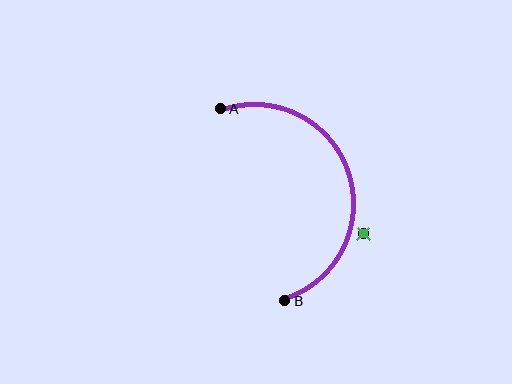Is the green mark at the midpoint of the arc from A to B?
No — the green mark does not lie on the arc at all. It sits slightly outside the curve.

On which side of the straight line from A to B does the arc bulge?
The arc bulges to the right of the straight line connecting A and B.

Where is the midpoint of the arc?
The arc midpoint is the point on the curve farthest from the straight line joining A and B. It sits to the right of that line.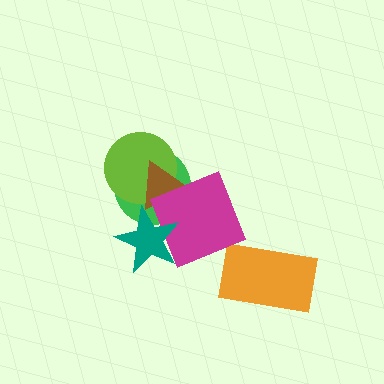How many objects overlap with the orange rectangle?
0 objects overlap with the orange rectangle.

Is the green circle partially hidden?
Yes, it is partially covered by another shape.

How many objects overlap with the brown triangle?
4 objects overlap with the brown triangle.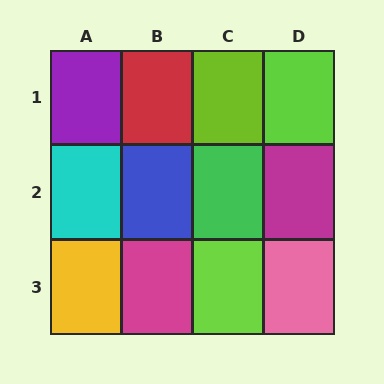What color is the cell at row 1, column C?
Lime.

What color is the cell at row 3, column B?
Magenta.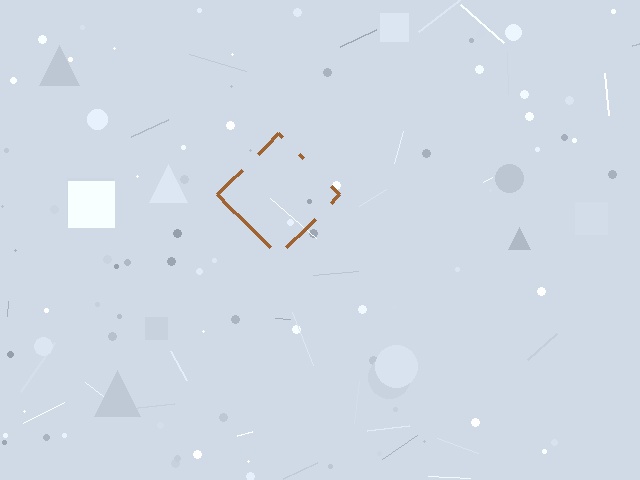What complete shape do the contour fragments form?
The contour fragments form a diamond.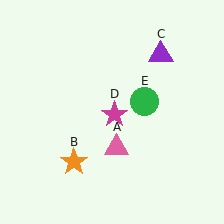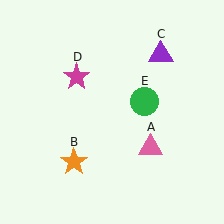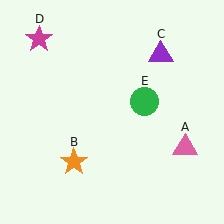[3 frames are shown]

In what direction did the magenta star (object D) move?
The magenta star (object D) moved up and to the left.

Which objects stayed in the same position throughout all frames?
Orange star (object B) and purple triangle (object C) and green circle (object E) remained stationary.